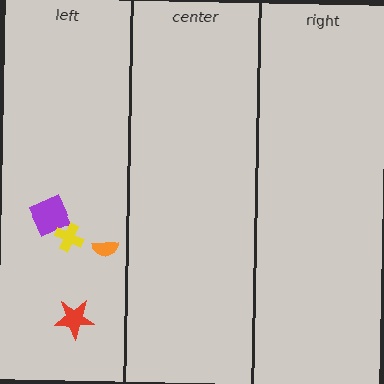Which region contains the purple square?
The left region.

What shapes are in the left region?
The purple square, the yellow cross, the orange semicircle, the red star.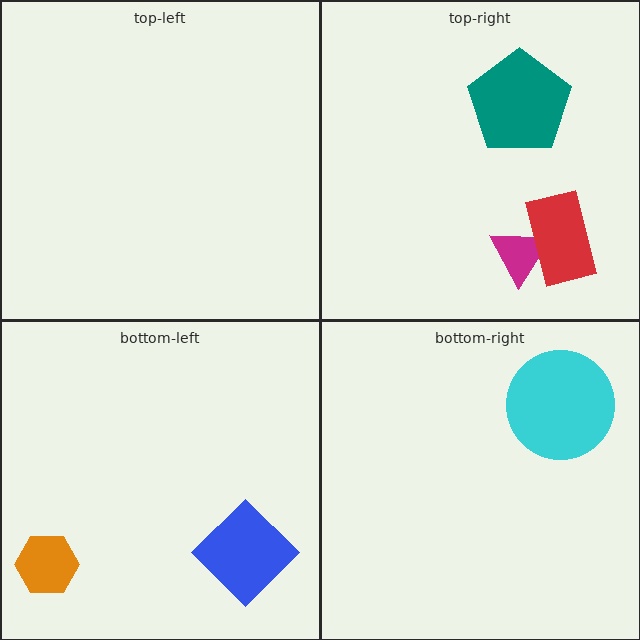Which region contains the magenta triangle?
The top-right region.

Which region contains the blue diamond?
The bottom-left region.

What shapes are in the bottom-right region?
The cyan circle.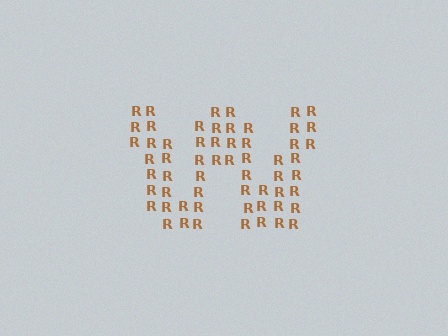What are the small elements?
The small elements are letter R's.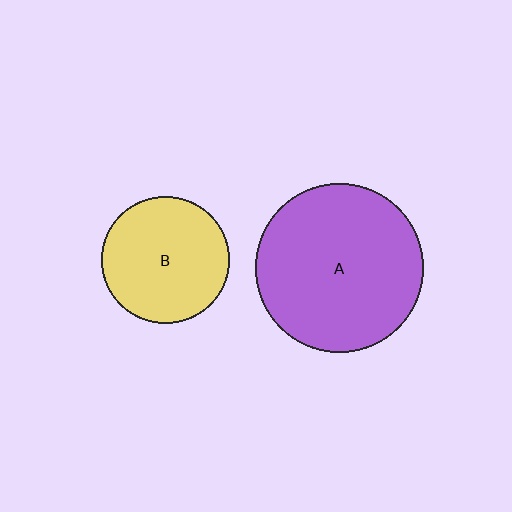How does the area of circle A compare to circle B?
Approximately 1.8 times.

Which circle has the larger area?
Circle A (purple).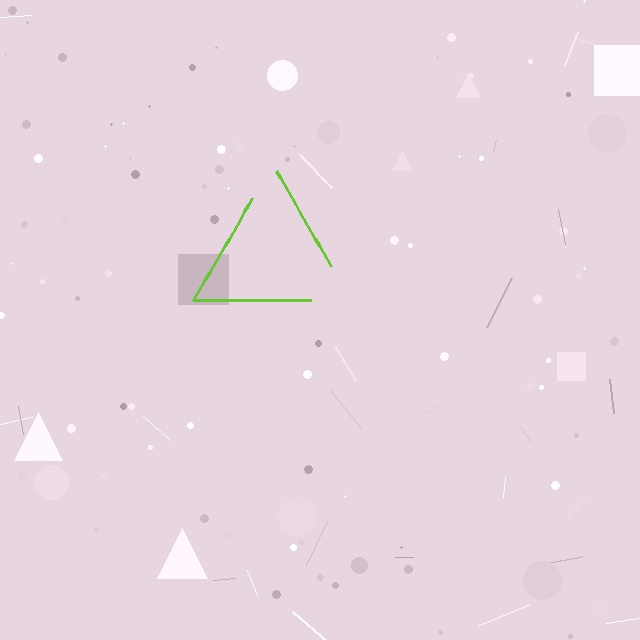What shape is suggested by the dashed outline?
The dashed outline suggests a triangle.